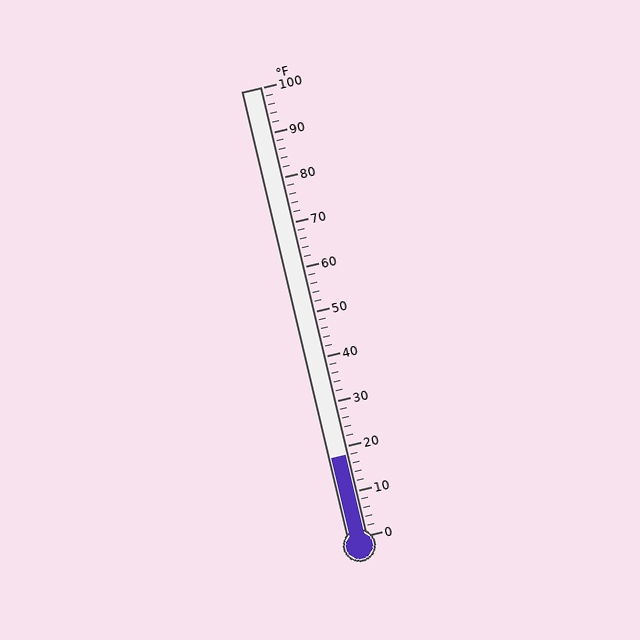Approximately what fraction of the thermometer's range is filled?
The thermometer is filled to approximately 20% of its range.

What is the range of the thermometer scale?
The thermometer scale ranges from 0°F to 100°F.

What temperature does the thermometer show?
The thermometer shows approximately 18°F.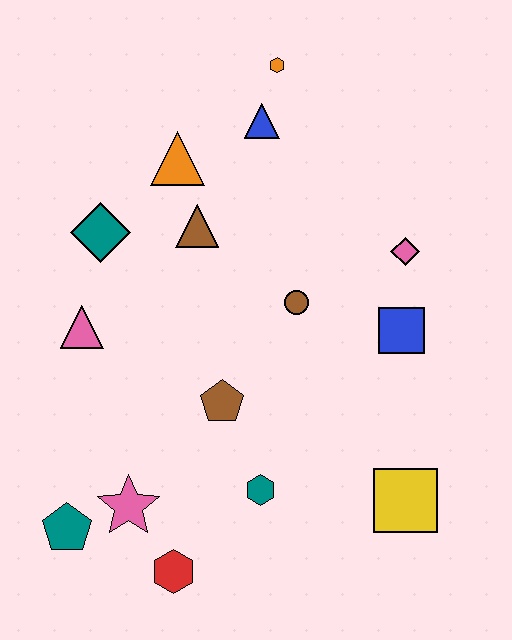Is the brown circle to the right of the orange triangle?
Yes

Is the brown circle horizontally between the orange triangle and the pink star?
No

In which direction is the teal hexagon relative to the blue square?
The teal hexagon is below the blue square.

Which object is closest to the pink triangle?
The teal diamond is closest to the pink triangle.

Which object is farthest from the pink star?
The orange hexagon is farthest from the pink star.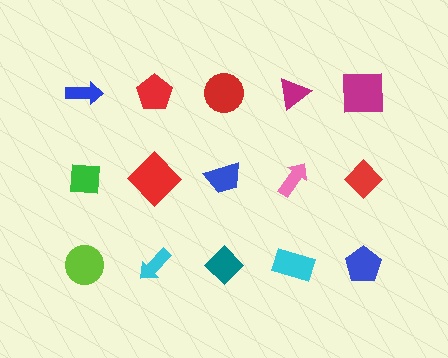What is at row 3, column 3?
A teal diamond.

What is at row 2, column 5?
A red diamond.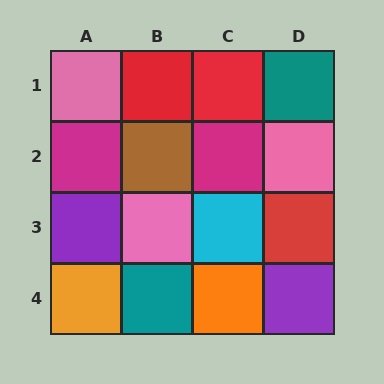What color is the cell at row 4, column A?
Orange.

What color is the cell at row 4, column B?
Teal.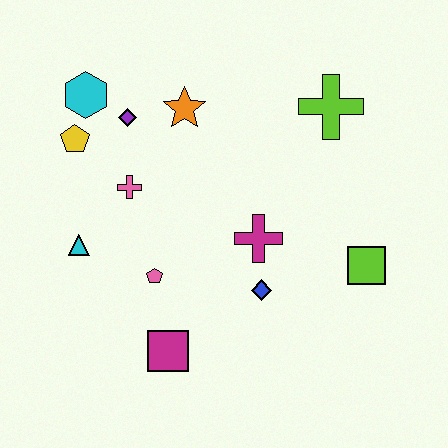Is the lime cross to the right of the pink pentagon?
Yes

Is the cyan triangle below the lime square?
No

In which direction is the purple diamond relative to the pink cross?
The purple diamond is above the pink cross.